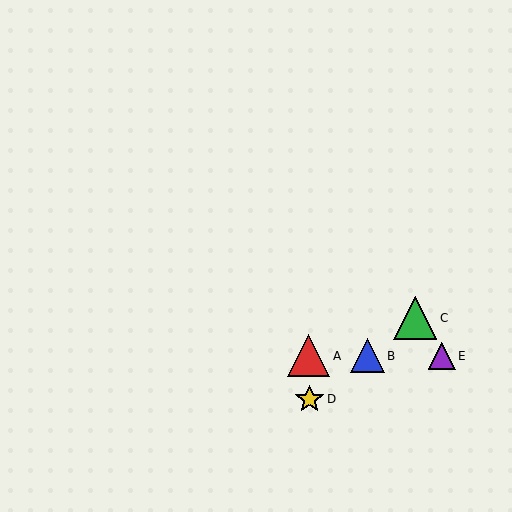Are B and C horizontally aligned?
No, B is at y≈356 and C is at y≈318.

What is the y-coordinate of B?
Object B is at y≈356.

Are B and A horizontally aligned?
Yes, both are at y≈356.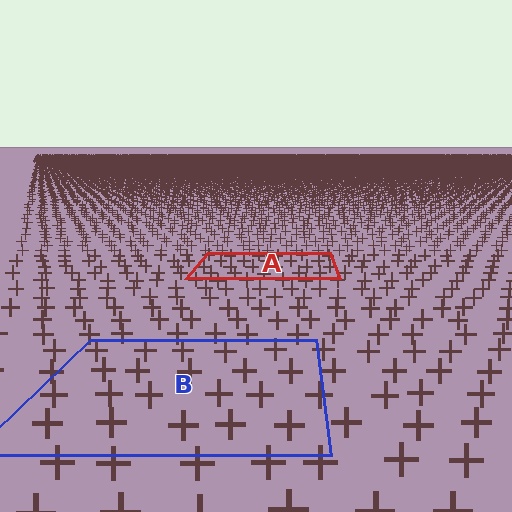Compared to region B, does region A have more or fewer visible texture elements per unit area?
Region A has more texture elements per unit area — they are packed more densely because it is farther away.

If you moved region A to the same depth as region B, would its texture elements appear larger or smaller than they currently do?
They would appear larger. At a closer depth, the same texture elements are projected at a bigger on-screen size.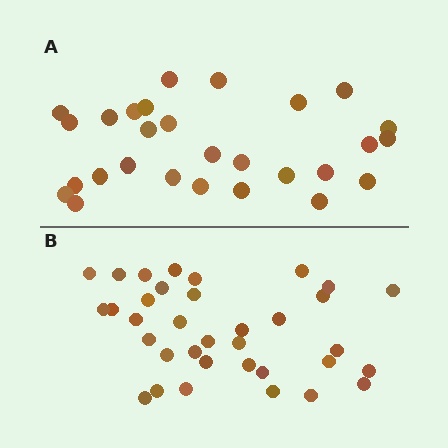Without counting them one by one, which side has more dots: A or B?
Region B (the bottom region) has more dots.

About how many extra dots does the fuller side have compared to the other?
Region B has roughly 8 or so more dots than region A.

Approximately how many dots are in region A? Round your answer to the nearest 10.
About 30 dots. (The exact count is 28, which rounds to 30.)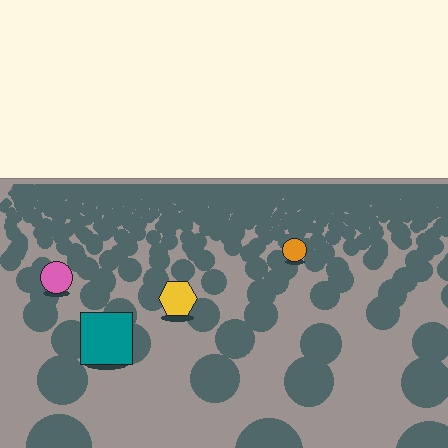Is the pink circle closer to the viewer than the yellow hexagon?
No. The yellow hexagon is closer — you can tell from the texture gradient: the ground texture is coarser near it.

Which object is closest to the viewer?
The teal square is closest. The texture marks near it are larger and more spread out.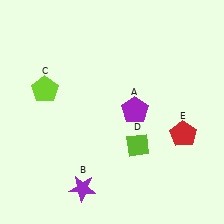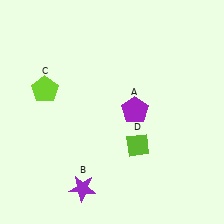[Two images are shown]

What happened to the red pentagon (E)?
The red pentagon (E) was removed in Image 2. It was in the bottom-right area of Image 1.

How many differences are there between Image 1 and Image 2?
There is 1 difference between the two images.